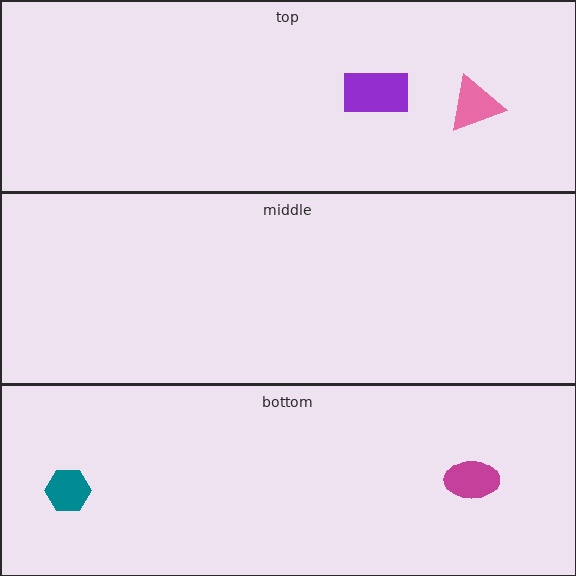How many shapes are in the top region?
2.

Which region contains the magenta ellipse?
The bottom region.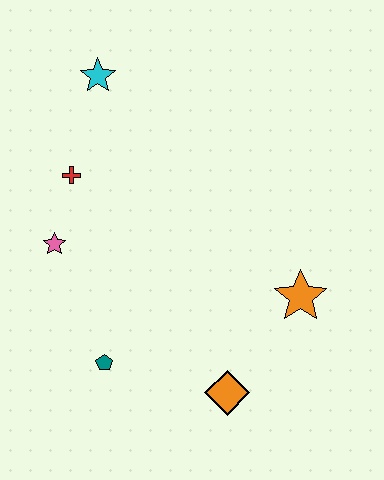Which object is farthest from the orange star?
The cyan star is farthest from the orange star.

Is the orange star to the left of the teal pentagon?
No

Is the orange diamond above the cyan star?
No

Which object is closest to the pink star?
The red cross is closest to the pink star.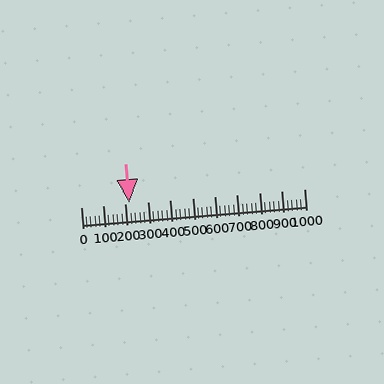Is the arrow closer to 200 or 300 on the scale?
The arrow is closer to 200.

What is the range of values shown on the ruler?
The ruler shows values from 0 to 1000.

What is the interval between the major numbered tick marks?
The major tick marks are spaced 100 units apart.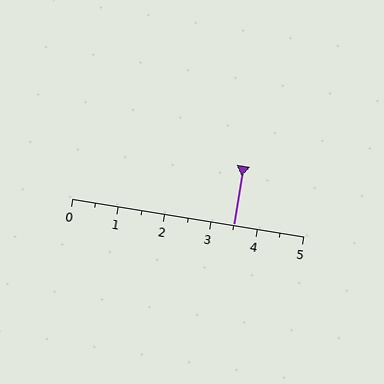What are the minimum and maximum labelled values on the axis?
The axis runs from 0 to 5.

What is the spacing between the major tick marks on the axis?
The major ticks are spaced 1 apart.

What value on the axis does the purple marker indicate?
The marker indicates approximately 3.5.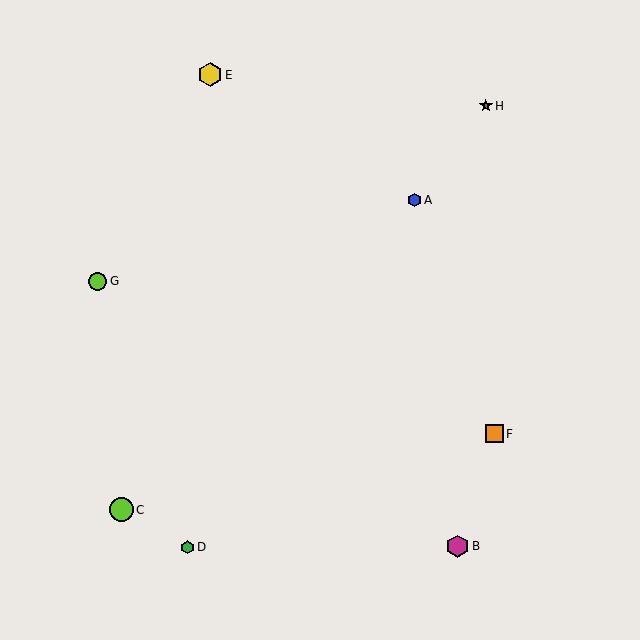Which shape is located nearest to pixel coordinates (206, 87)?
The yellow hexagon (labeled E) at (210, 75) is nearest to that location.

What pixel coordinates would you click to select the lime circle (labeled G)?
Click at (98, 281) to select the lime circle G.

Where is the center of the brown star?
The center of the brown star is at (486, 106).